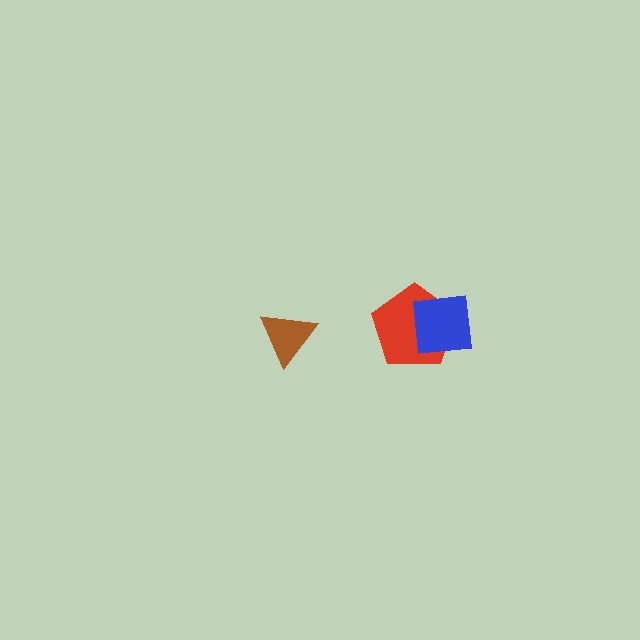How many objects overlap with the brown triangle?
0 objects overlap with the brown triangle.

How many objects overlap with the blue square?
1 object overlaps with the blue square.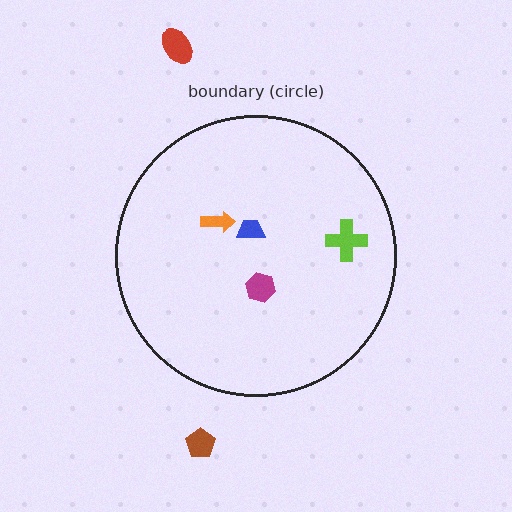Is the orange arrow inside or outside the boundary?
Inside.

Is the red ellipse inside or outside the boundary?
Outside.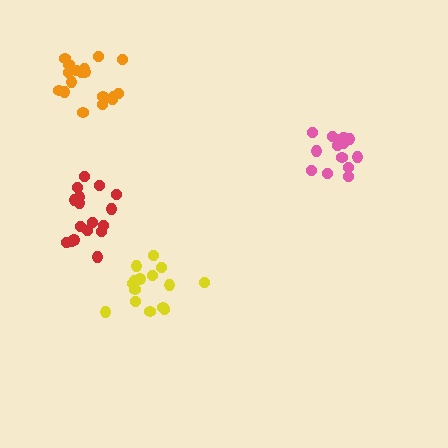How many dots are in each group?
Group 1: 15 dots, Group 2: 14 dots, Group 3: 17 dots, Group 4: 18 dots (64 total).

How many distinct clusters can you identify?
There are 4 distinct clusters.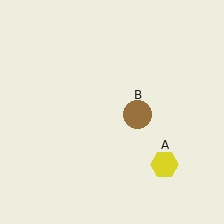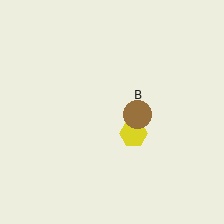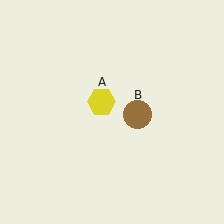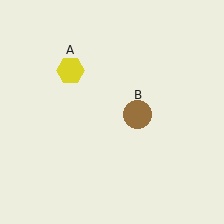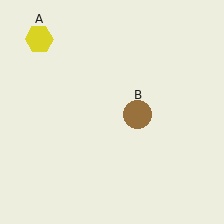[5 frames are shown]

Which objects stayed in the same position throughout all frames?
Brown circle (object B) remained stationary.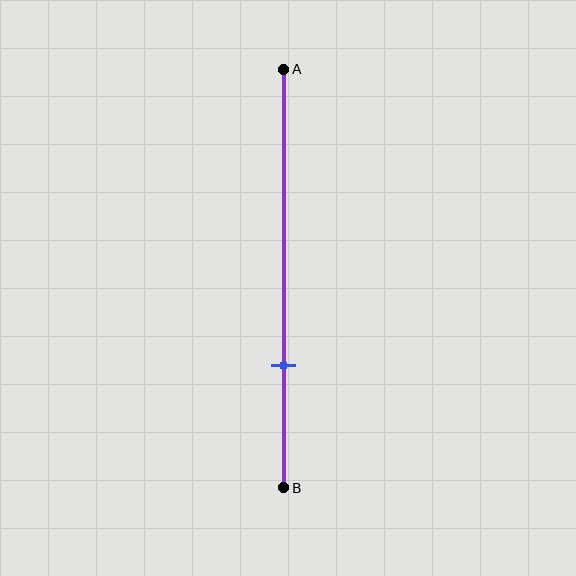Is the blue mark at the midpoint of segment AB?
No, the mark is at about 70% from A, not at the 50% midpoint.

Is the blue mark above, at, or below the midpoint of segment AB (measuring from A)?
The blue mark is below the midpoint of segment AB.